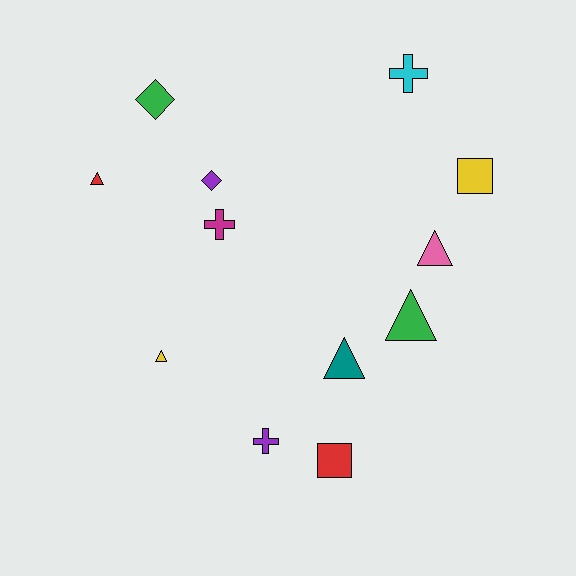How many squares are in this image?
There are 2 squares.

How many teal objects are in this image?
There is 1 teal object.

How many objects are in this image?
There are 12 objects.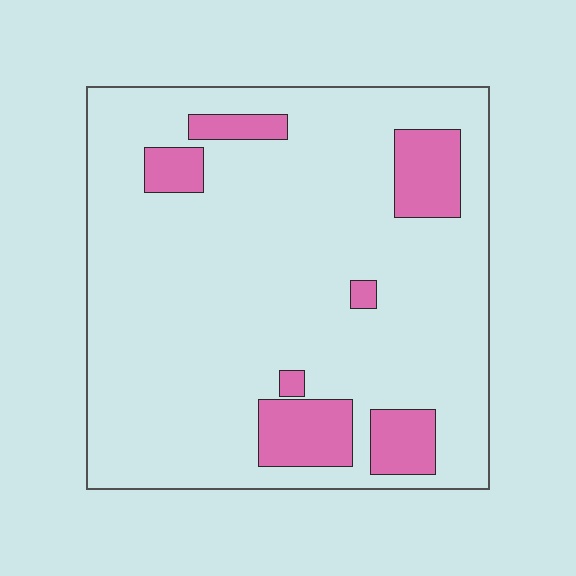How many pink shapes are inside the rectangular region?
7.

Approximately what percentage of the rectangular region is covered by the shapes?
Approximately 15%.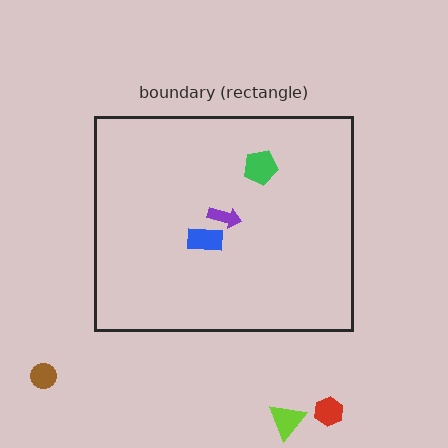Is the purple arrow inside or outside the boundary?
Inside.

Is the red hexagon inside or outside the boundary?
Outside.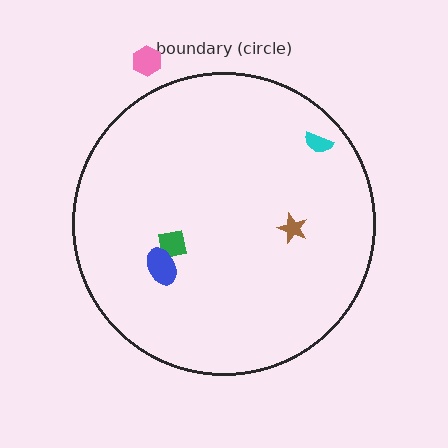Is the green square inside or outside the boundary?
Inside.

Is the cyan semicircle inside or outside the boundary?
Inside.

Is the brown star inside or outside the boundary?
Inside.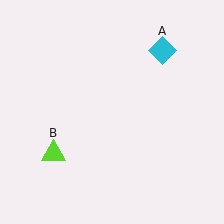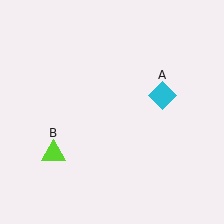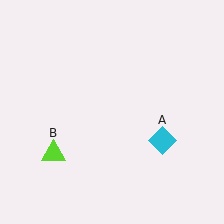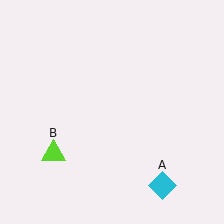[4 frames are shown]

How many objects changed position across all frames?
1 object changed position: cyan diamond (object A).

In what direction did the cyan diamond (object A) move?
The cyan diamond (object A) moved down.